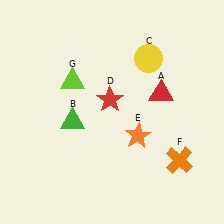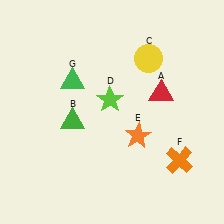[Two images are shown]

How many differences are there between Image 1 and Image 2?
There are 2 differences between the two images.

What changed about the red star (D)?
In Image 1, D is red. In Image 2, it changed to lime.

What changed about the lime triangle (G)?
In Image 1, G is lime. In Image 2, it changed to green.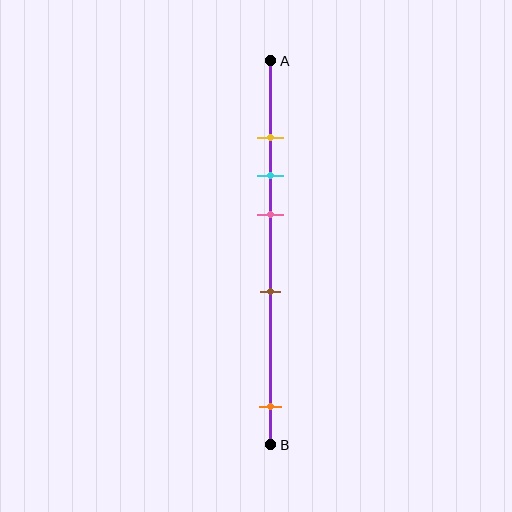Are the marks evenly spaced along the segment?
No, the marks are not evenly spaced.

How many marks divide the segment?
There are 5 marks dividing the segment.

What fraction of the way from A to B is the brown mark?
The brown mark is approximately 60% (0.6) of the way from A to B.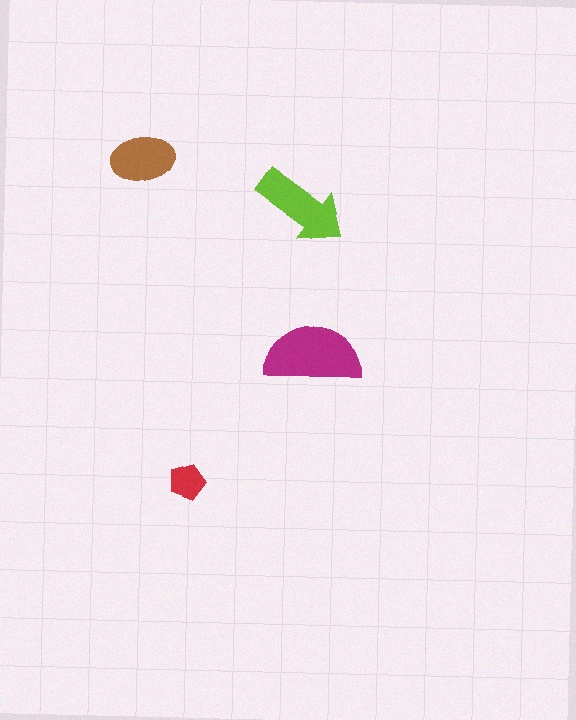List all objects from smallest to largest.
The red pentagon, the brown ellipse, the lime arrow, the magenta semicircle.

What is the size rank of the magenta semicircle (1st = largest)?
1st.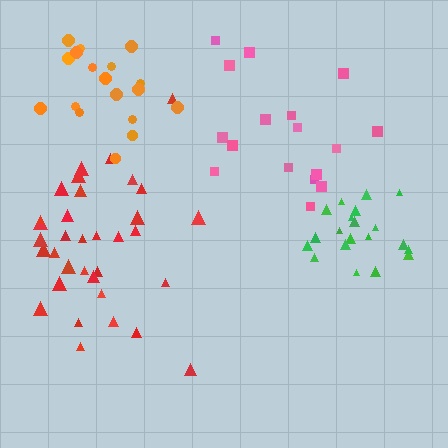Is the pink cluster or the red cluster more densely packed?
Red.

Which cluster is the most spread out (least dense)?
Pink.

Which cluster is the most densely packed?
Green.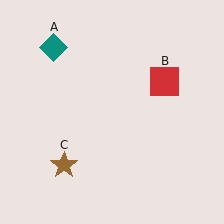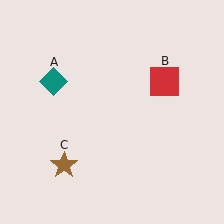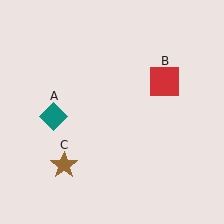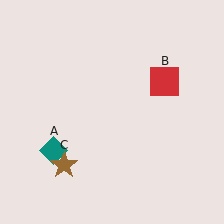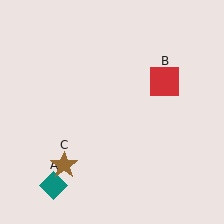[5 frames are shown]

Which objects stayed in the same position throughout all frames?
Red square (object B) and brown star (object C) remained stationary.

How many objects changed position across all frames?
1 object changed position: teal diamond (object A).